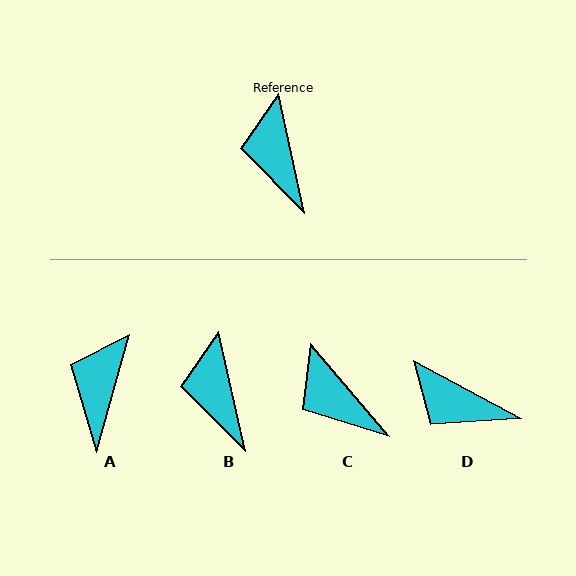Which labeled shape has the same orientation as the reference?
B.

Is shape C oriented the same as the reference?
No, it is off by about 28 degrees.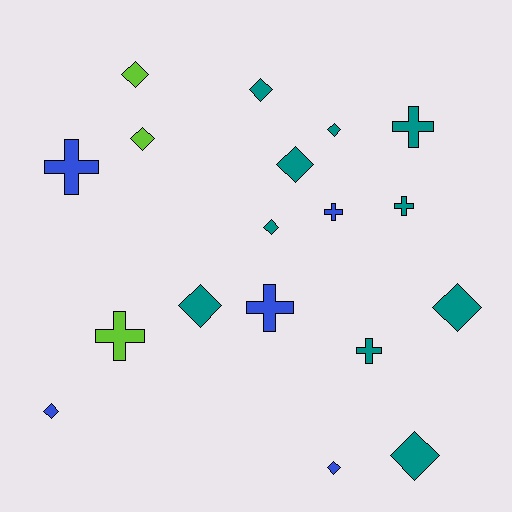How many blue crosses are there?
There are 3 blue crosses.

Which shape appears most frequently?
Diamond, with 11 objects.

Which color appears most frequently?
Teal, with 10 objects.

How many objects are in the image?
There are 18 objects.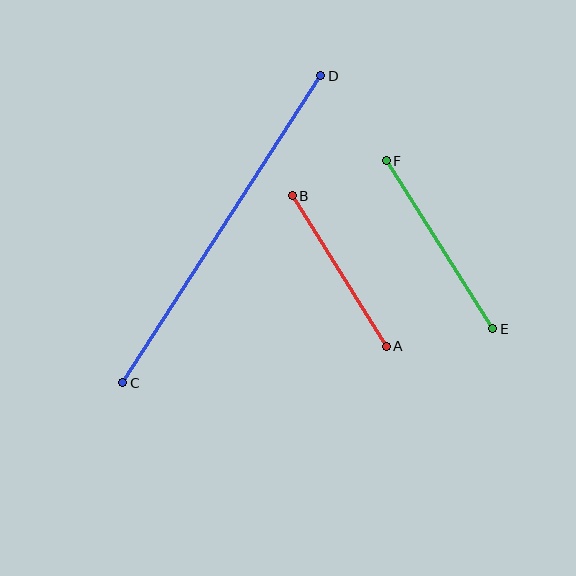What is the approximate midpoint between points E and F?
The midpoint is at approximately (439, 245) pixels.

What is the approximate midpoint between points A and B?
The midpoint is at approximately (339, 271) pixels.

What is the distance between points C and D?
The distance is approximately 366 pixels.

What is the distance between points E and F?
The distance is approximately 199 pixels.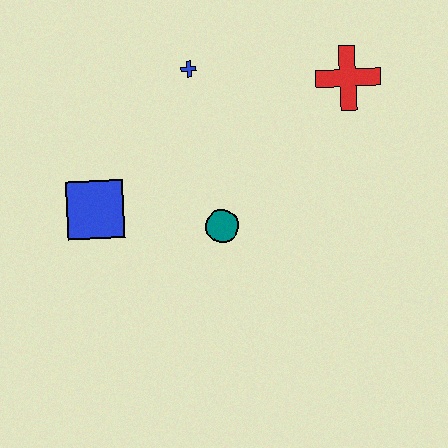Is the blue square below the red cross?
Yes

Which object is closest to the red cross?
The blue cross is closest to the red cross.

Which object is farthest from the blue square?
The red cross is farthest from the blue square.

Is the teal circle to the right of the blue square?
Yes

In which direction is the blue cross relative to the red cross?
The blue cross is to the left of the red cross.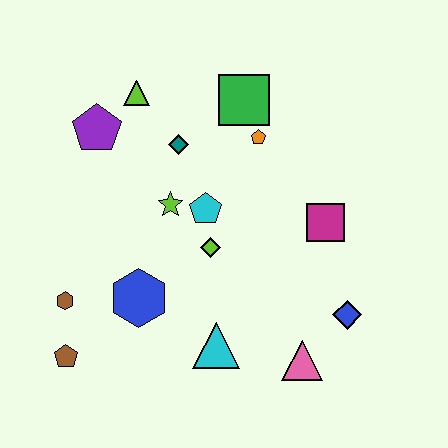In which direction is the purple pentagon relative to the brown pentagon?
The purple pentagon is above the brown pentagon.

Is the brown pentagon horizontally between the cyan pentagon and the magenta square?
No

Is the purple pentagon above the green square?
No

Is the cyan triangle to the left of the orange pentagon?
Yes